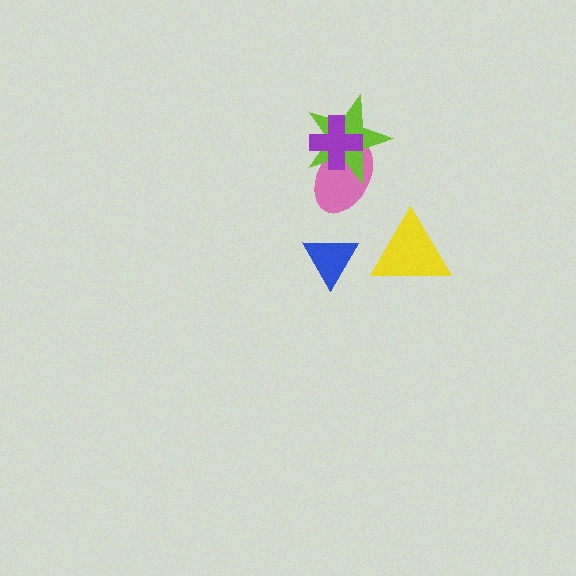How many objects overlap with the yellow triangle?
0 objects overlap with the yellow triangle.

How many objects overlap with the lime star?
2 objects overlap with the lime star.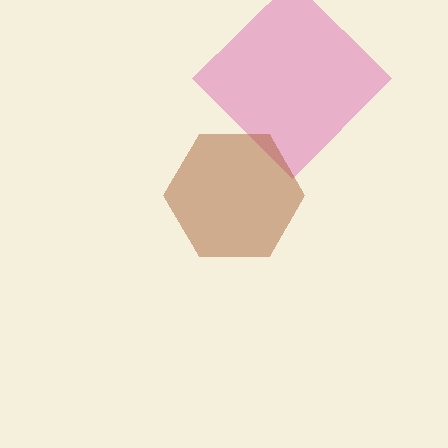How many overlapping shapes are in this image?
There are 2 overlapping shapes in the image.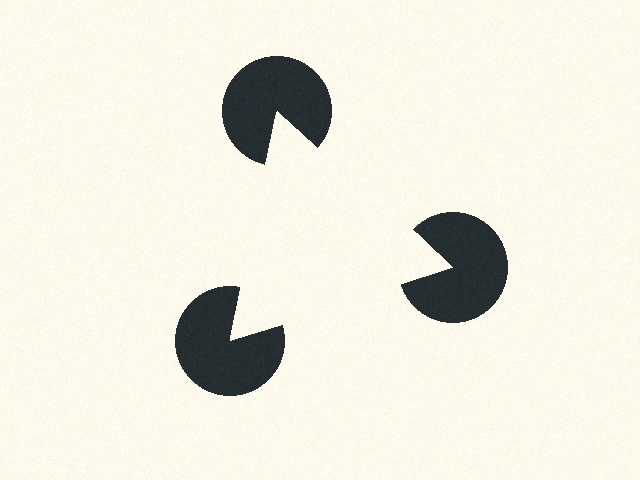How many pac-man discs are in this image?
There are 3 — one at each vertex of the illusory triangle.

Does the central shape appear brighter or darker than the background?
It typically appears slightly brighter than the background, even though no actual brightness change is drawn.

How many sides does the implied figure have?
3 sides.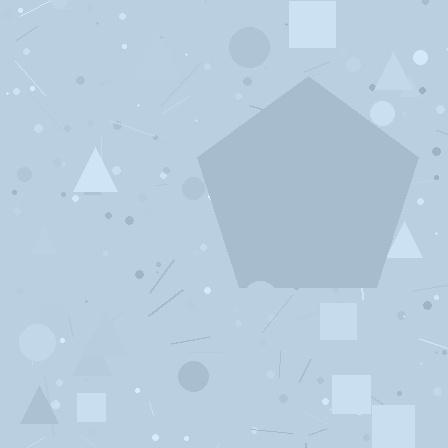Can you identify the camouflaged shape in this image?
The camouflaged shape is a pentagon.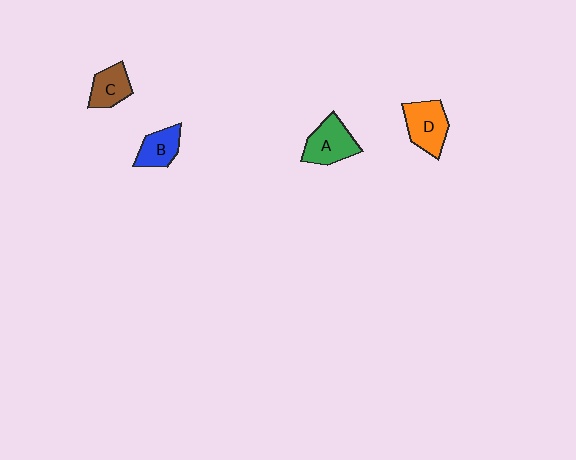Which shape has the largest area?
Shape A (green).